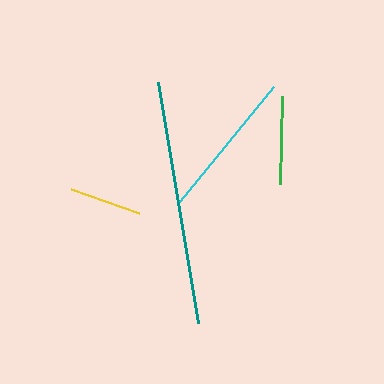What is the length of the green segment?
The green segment is approximately 88 pixels long.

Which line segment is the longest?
The teal line is the longest at approximately 244 pixels.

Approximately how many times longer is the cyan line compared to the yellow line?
The cyan line is approximately 2.1 times the length of the yellow line.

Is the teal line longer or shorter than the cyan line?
The teal line is longer than the cyan line.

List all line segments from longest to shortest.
From longest to shortest: teal, cyan, green, yellow.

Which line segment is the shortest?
The yellow line is the shortest at approximately 72 pixels.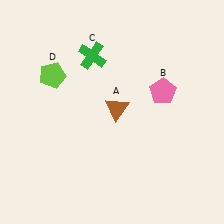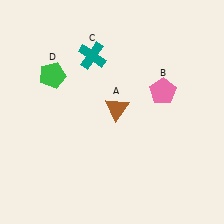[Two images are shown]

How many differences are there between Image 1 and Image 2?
There are 2 differences between the two images.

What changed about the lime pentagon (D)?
In Image 1, D is lime. In Image 2, it changed to green.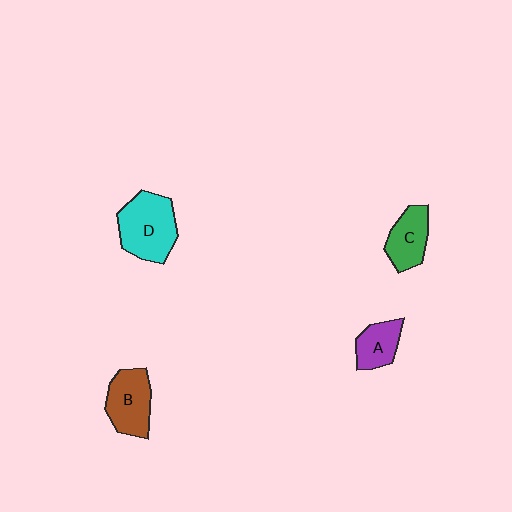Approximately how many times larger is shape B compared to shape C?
Approximately 1.2 times.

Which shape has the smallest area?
Shape A (purple).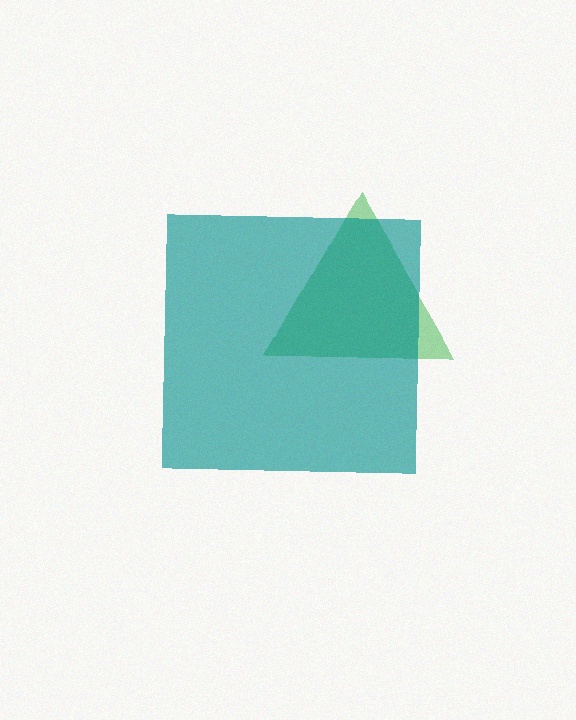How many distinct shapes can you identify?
There are 2 distinct shapes: a green triangle, a teal square.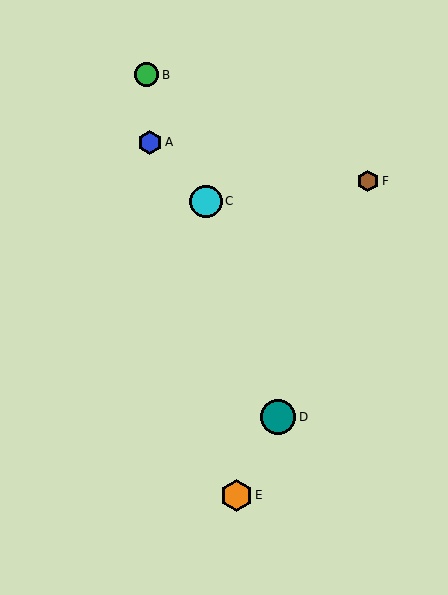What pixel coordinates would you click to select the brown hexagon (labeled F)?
Click at (368, 181) to select the brown hexagon F.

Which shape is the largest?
The teal circle (labeled D) is the largest.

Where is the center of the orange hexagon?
The center of the orange hexagon is at (236, 495).